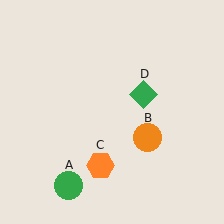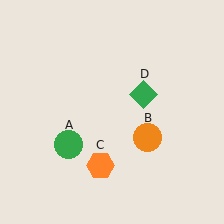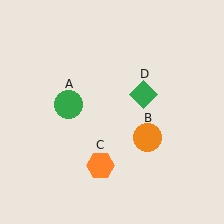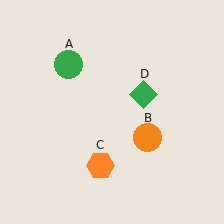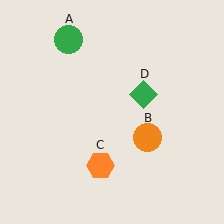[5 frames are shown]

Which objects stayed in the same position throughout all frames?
Orange circle (object B) and orange hexagon (object C) and green diamond (object D) remained stationary.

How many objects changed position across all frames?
1 object changed position: green circle (object A).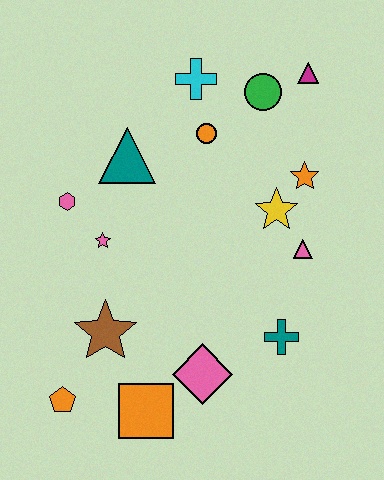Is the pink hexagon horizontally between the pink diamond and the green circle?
No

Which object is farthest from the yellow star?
The orange pentagon is farthest from the yellow star.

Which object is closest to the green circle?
The magenta triangle is closest to the green circle.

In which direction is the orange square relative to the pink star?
The orange square is below the pink star.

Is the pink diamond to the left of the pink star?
No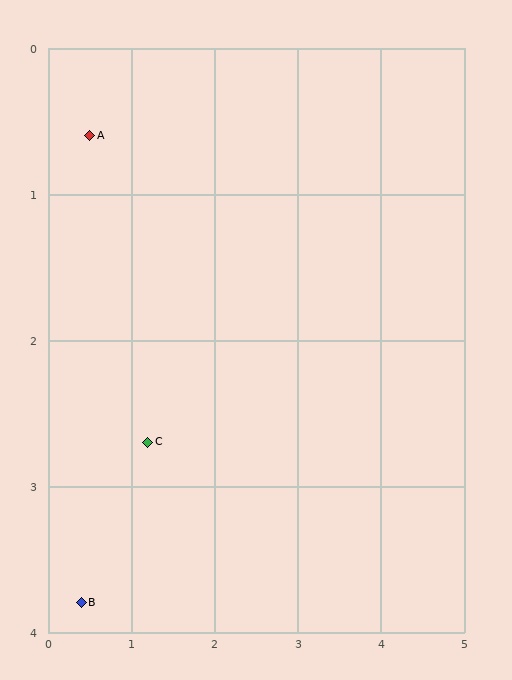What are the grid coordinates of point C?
Point C is at approximately (1.2, 2.7).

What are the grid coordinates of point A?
Point A is at approximately (0.5, 0.6).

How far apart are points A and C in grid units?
Points A and C are about 2.2 grid units apart.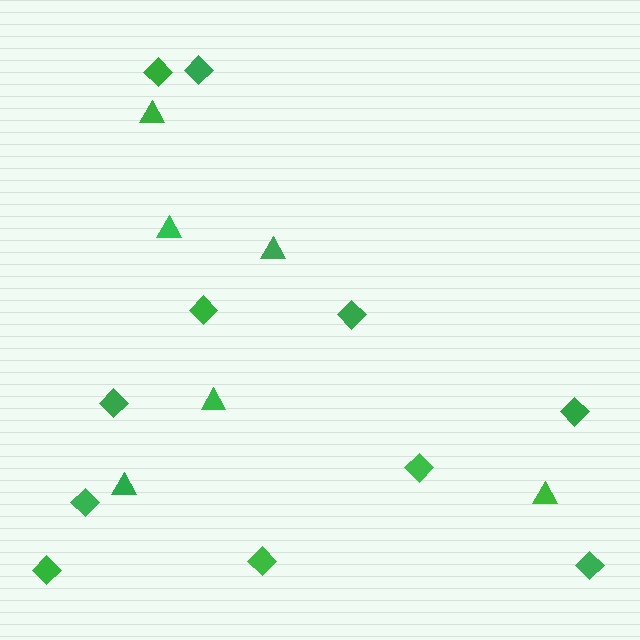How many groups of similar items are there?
There are 2 groups: one group of diamonds (11) and one group of triangles (6).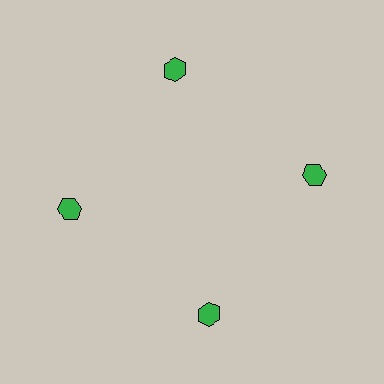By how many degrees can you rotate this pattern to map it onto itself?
The pattern maps onto itself every 90 degrees of rotation.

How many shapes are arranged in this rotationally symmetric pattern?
There are 4 shapes, arranged in 4 groups of 1.